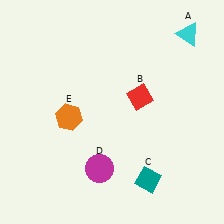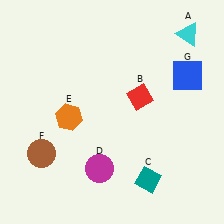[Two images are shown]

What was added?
A brown circle (F), a blue square (G) were added in Image 2.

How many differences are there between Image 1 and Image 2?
There are 2 differences between the two images.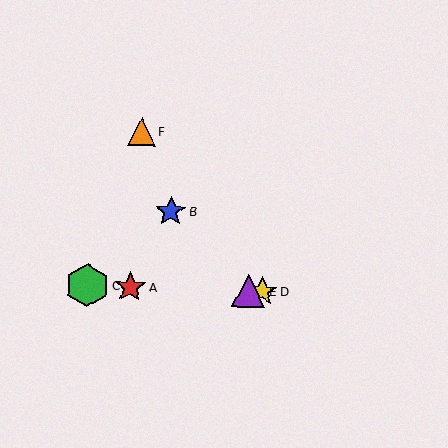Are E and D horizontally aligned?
Yes, both are at y≈291.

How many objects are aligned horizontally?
4 objects (A, C, D, E) are aligned horizontally.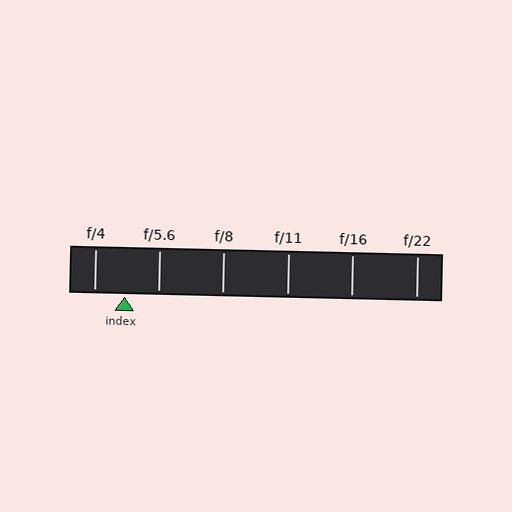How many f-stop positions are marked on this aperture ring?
There are 6 f-stop positions marked.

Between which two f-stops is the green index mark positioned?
The index mark is between f/4 and f/5.6.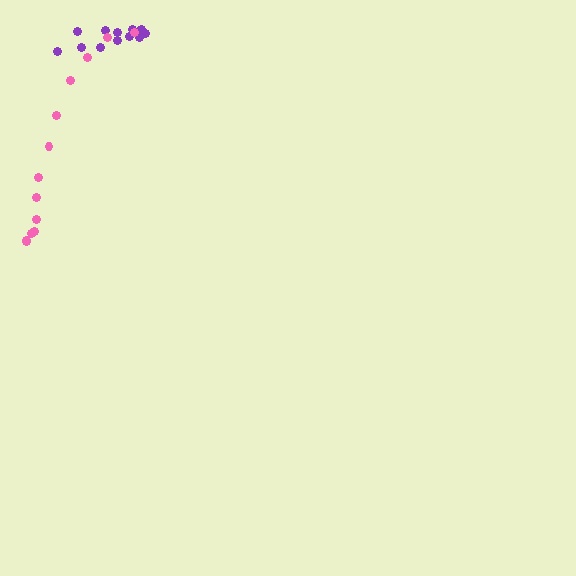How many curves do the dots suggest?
There are 2 distinct paths.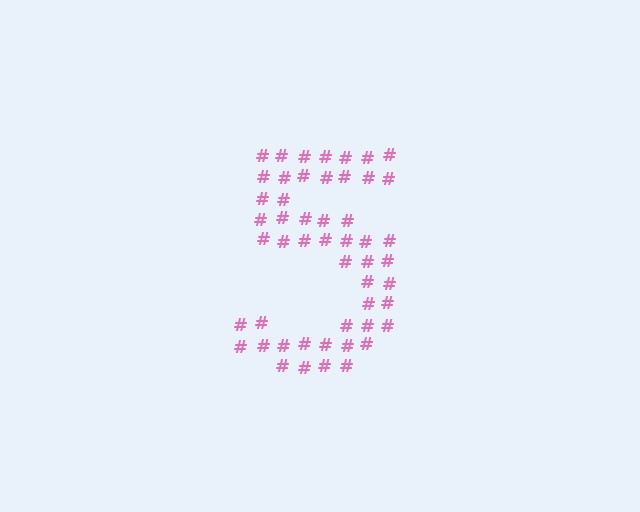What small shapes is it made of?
It is made of small hash symbols.